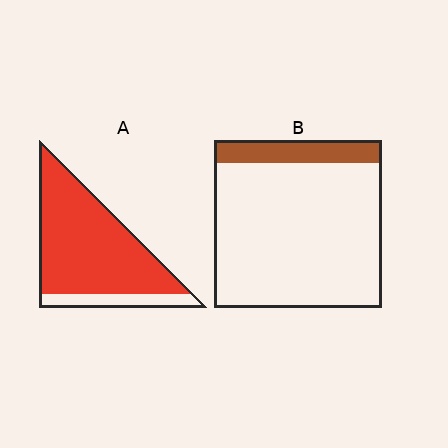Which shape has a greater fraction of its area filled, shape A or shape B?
Shape A.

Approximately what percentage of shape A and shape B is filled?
A is approximately 85% and B is approximately 15%.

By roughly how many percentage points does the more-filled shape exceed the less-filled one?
By roughly 70 percentage points (A over B).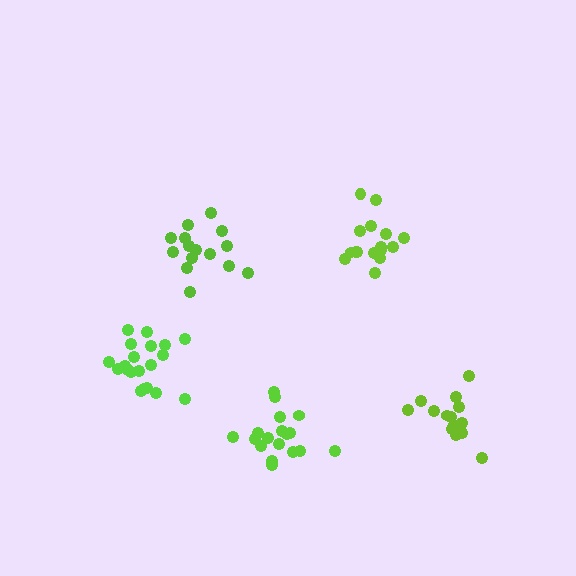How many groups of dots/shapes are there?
There are 5 groups.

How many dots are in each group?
Group 1: 15 dots, Group 2: 15 dots, Group 3: 18 dots, Group 4: 20 dots, Group 5: 16 dots (84 total).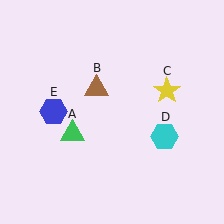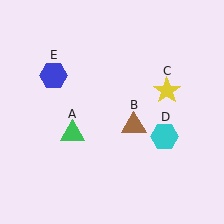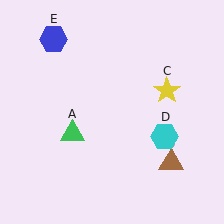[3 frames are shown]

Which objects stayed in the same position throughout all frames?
Green triangle (object A) and yellow star (object C) and cyan hexagon (object D) remained stationary.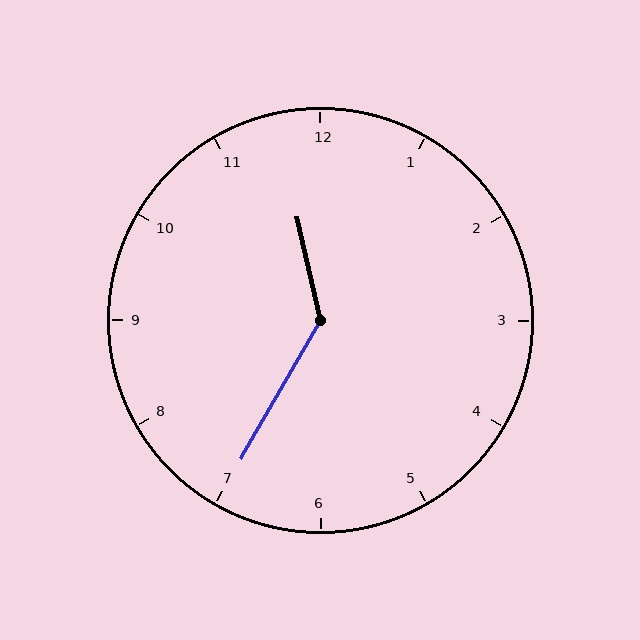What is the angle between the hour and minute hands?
Approximately 138 degrees.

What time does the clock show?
11:35.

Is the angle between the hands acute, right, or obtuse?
It is obtuse.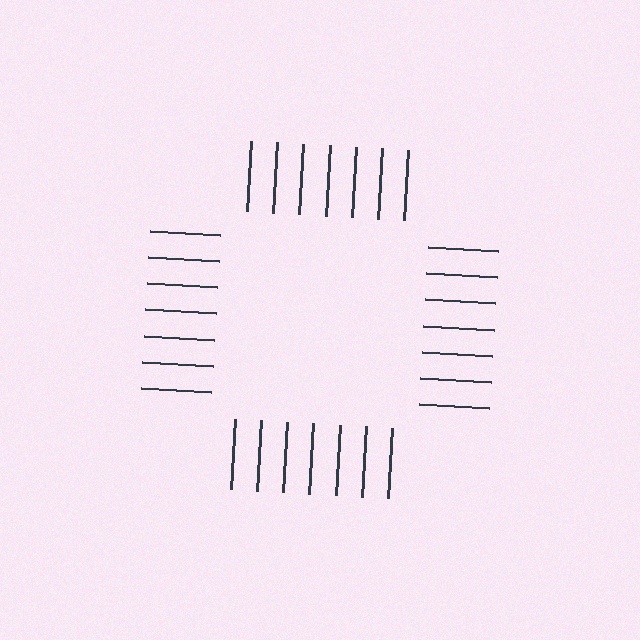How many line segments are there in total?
28 — 7 along each of the 4 edges.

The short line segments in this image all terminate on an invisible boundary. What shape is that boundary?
An illusory square — the line segments terminate on its edges but no continuous stroke is drawn.